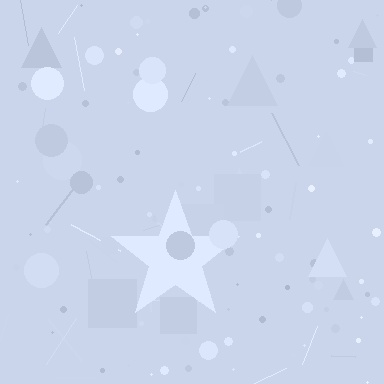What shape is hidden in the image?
A star is hidden in the image.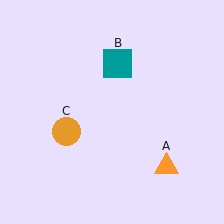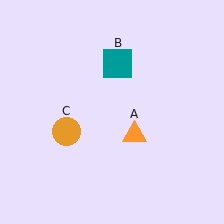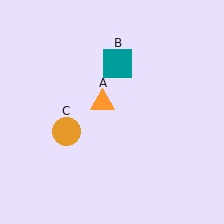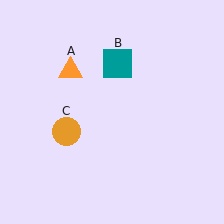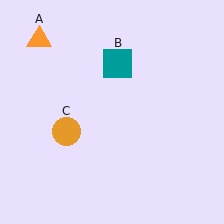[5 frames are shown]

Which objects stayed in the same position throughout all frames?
Teal square (object B) and orange circle (object C) remained stationary.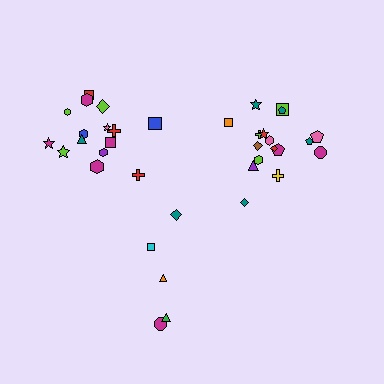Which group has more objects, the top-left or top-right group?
The top-right group.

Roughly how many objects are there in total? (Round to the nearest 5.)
Roughly 40 objects in total.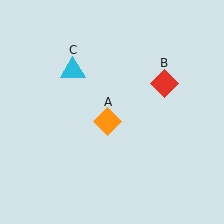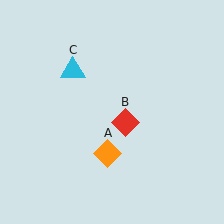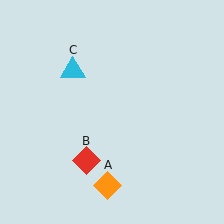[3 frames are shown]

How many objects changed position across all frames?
2 objects changed position: orange diamond (object A), red diamond (object B).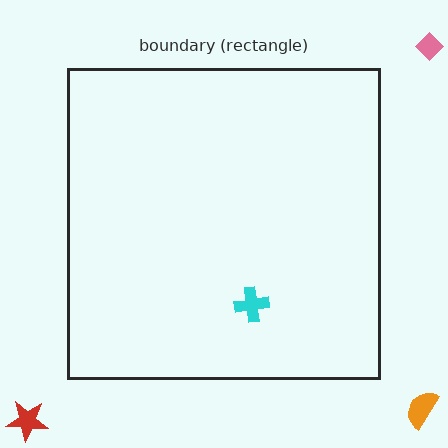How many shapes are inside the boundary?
1 inside, 3 outside.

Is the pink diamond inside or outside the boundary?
Outside.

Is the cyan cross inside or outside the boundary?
Inside.